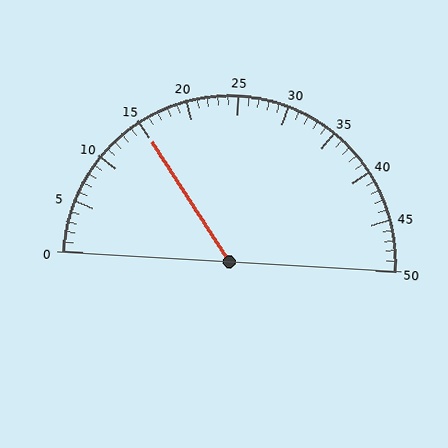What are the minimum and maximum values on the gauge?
The gauge ranges from 0 to 50.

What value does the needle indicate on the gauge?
The needle indicates approximately 15.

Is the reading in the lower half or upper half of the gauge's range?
The reading is in the lower half of the range (0 to 50).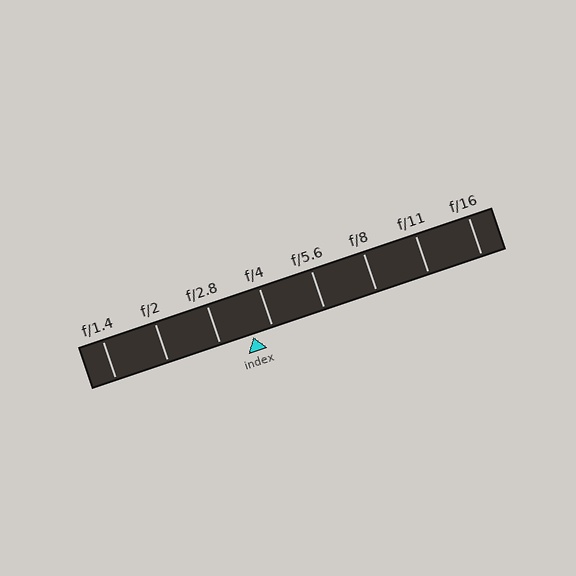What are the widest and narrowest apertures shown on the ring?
The widest aperture shown is f/1.4 and the narrowest is f/16.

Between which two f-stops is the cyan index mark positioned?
The index mark is between f/2.8 and f/4.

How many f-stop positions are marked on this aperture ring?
There are 8 f-stop positions marked.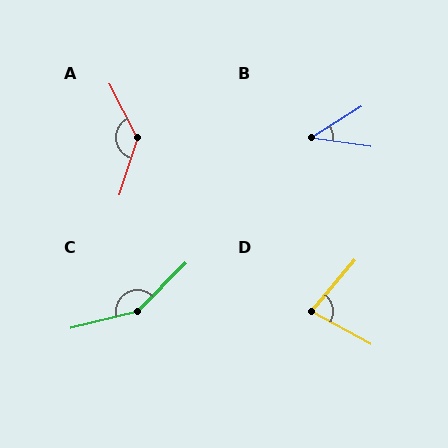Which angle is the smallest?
B, at approximately 40 degrees.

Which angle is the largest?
C, at approximately 149 degrees.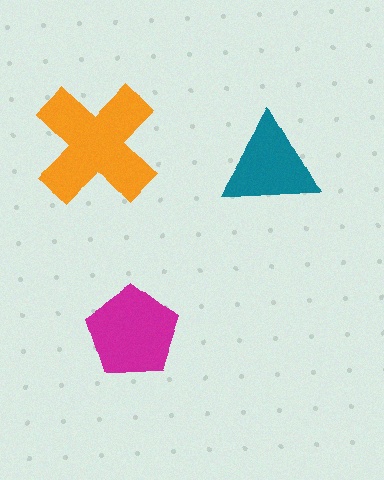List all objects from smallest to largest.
The teal triangle, the magenta pentagon, the orange cross.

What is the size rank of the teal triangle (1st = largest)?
3rd.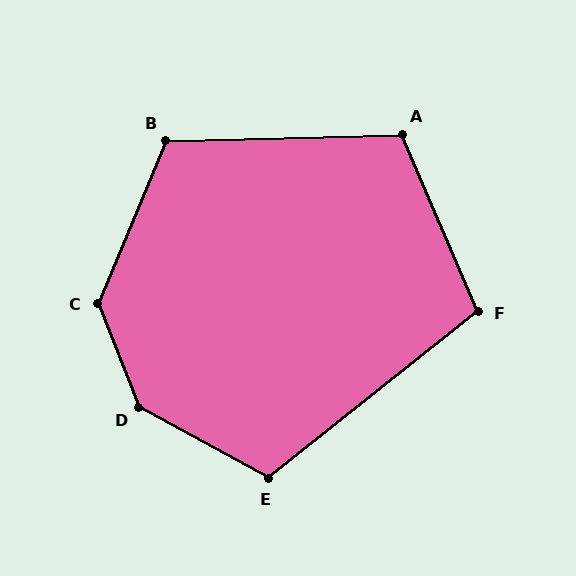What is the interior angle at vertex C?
Approximately 136 degrees (obtuse).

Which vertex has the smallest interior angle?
F, at approximately 105 degrees.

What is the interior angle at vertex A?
Approximately 112 degrees (obtuse).